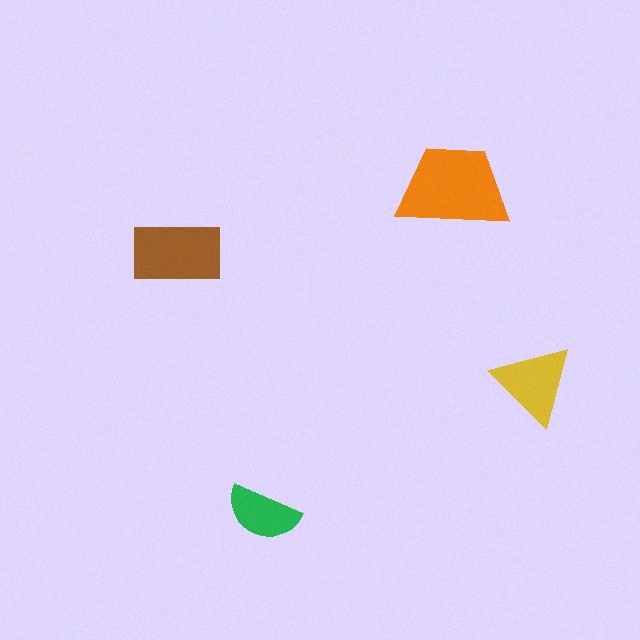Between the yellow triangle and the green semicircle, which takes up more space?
The yellow triangle.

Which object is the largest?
The orange trapezoid.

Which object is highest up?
The orange trapezoid is topmost.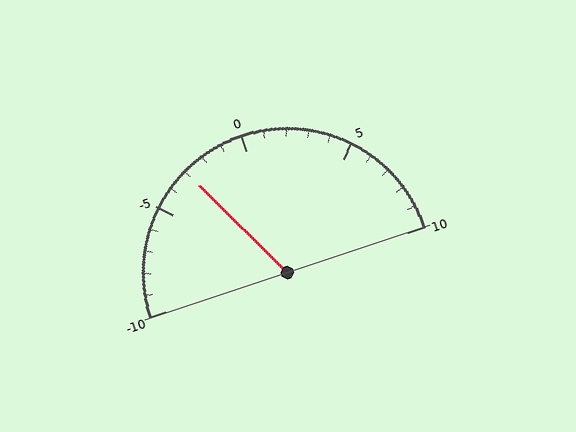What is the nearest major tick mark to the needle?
The nearest major tick mark is -5.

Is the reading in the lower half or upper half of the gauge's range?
The reading is in the lower half of the range (-10 to 10).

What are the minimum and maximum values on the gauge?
The gauge ranges from -10 to 10.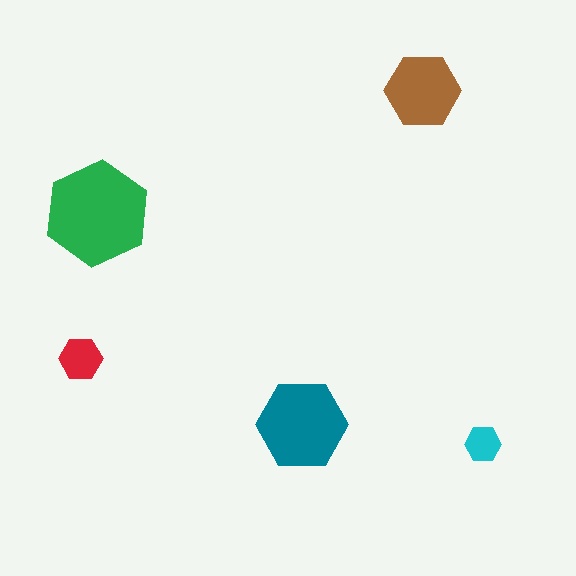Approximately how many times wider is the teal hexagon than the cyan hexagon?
About 2.5 times wider.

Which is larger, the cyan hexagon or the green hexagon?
The green one.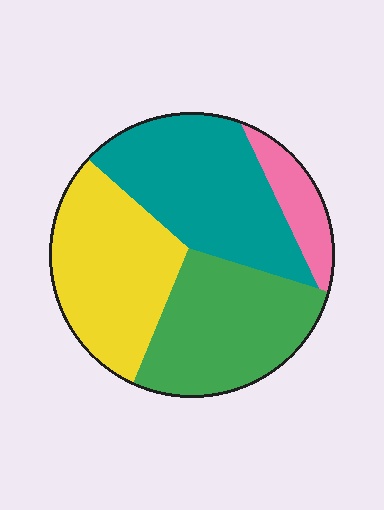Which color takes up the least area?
Pink, at roughly 10%.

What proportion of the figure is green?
Green covers around 30% of the figure.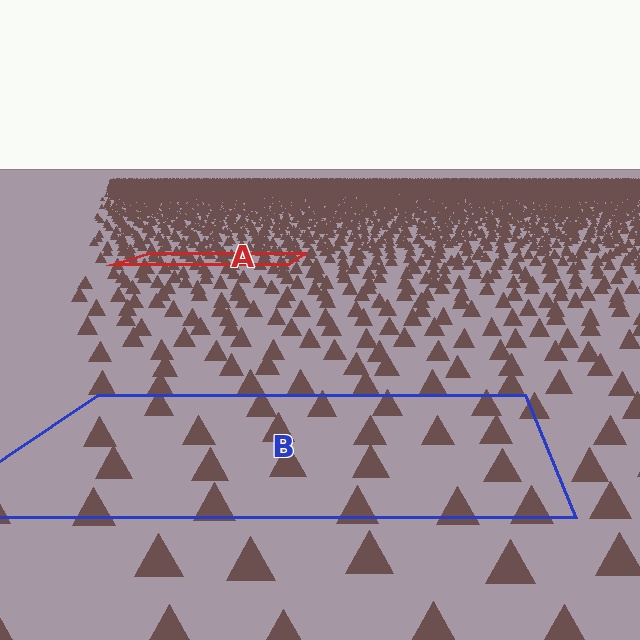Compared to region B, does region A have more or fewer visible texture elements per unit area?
Region A has more texture elements per unit area — they are packed more densely because it is farther away.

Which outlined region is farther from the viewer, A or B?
Region A is farther from the viewer — the texture elements inside it appear smaller and more densely packed.